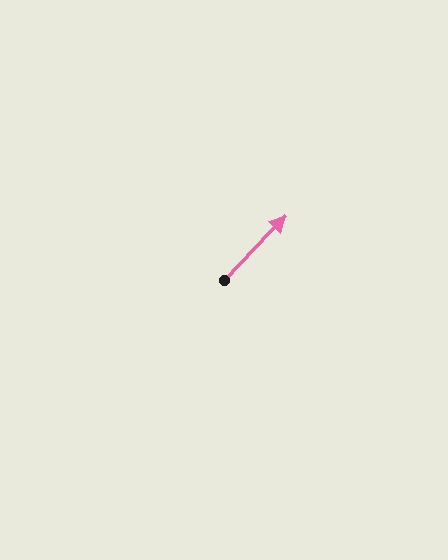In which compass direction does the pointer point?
Northeast.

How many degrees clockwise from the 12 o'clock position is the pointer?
Approximately 44 degrees.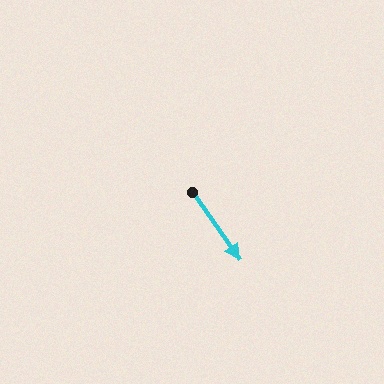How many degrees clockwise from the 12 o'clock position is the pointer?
Approximately 145 degrees.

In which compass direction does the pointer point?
Southeast.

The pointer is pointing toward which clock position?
Roughly 5 o'clock.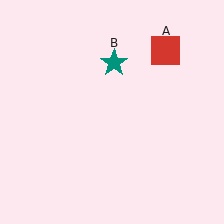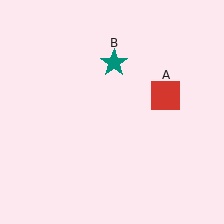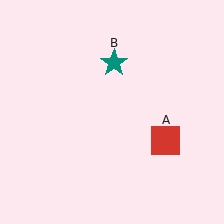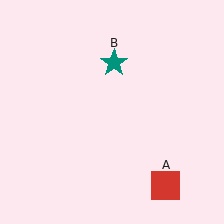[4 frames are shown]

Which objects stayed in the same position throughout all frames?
Teal star (object B) remained stationary.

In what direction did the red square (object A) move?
The red square (object A) moved down.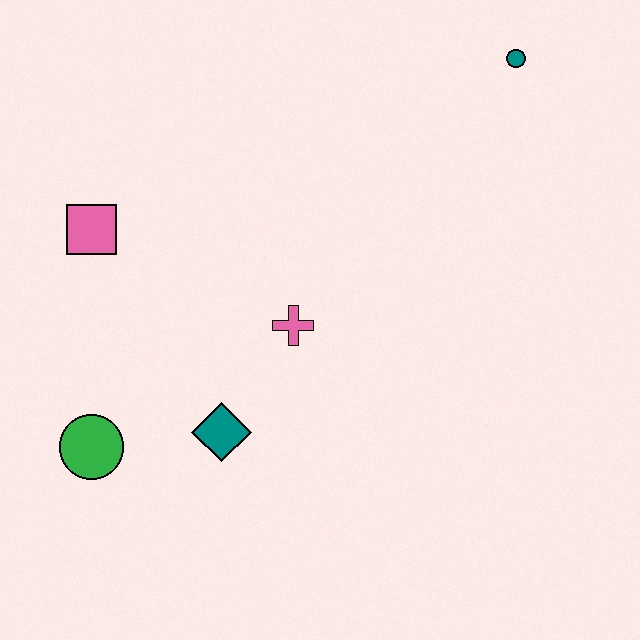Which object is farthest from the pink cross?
The teal circle is farthest from the pink cross.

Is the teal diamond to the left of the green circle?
No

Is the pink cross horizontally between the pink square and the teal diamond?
No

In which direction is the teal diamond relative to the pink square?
The teal diamond is below the pink square.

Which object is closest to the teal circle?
The pink cross is closest to the teal circle.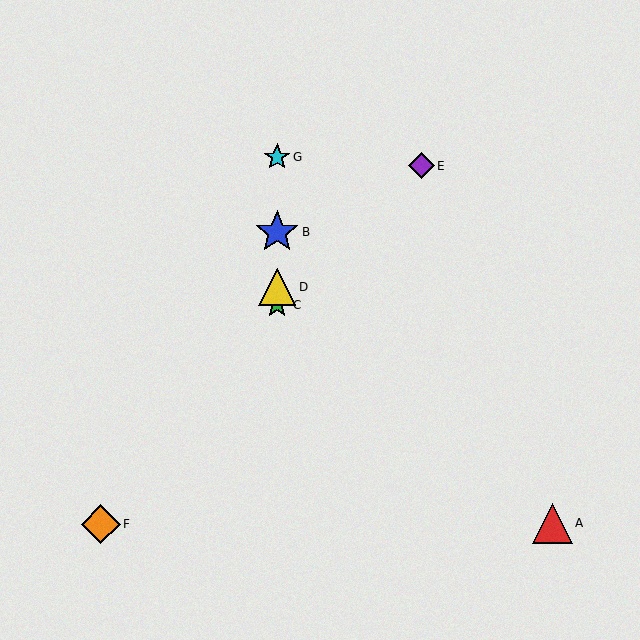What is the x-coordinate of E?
Object E is at x≈421.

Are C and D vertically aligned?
Yes, both are at x≈277.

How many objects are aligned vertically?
4 objects (B, C, D, G) are aligned vertically.